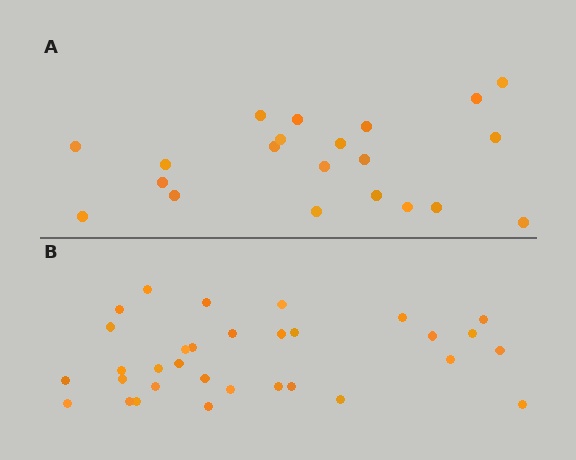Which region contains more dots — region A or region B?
Region B (the bottom region) has more dots.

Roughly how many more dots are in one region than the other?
Region B has roughly 12 or so more dots than region A.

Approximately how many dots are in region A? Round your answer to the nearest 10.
About 20 dots. (The exact count is 21, which rounds to 20.)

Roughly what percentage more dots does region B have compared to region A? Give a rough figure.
About 50% more.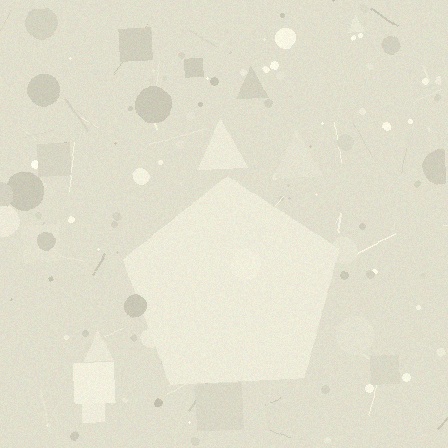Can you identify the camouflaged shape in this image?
The camouflaged shape is a pentagon.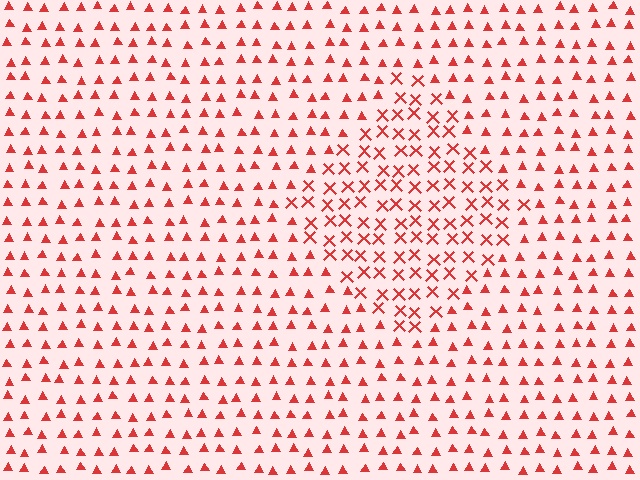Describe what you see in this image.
The image is filled with small red elements arranged in a uniform grid. A diamond-shaped region contains X marks, while the surrounding area contains triangles. The boundary is defined purely by the change in element shape.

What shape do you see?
I see a diamond.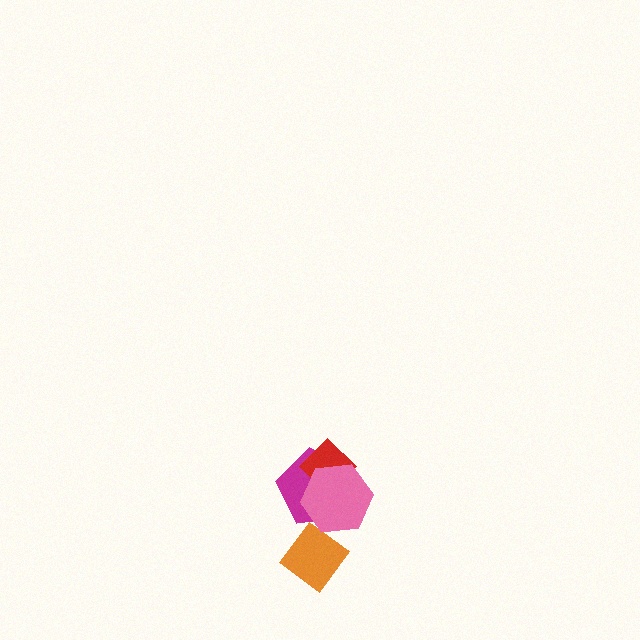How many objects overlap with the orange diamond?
0 objects overlap with the orange diamond.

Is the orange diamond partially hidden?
No, no other shape covers it.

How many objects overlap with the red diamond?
2 objects overlap with the red diamond.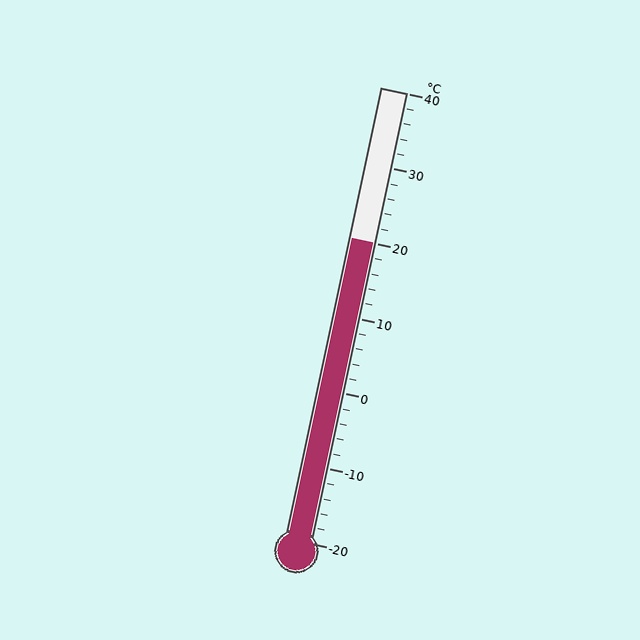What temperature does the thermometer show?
The thermometer shows approximately 20°C.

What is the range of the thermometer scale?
The thermometer scale ranges from -20°C to 40°C.